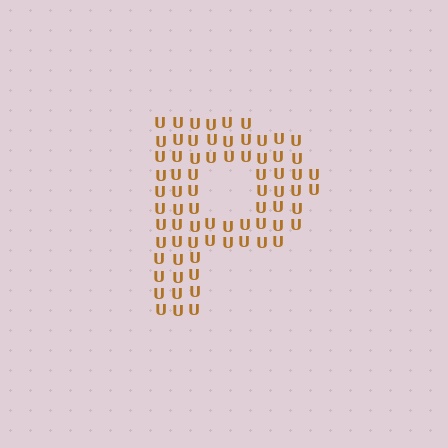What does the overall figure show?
The overall figure shows the letter P.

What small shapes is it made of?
It is made of small letter U's.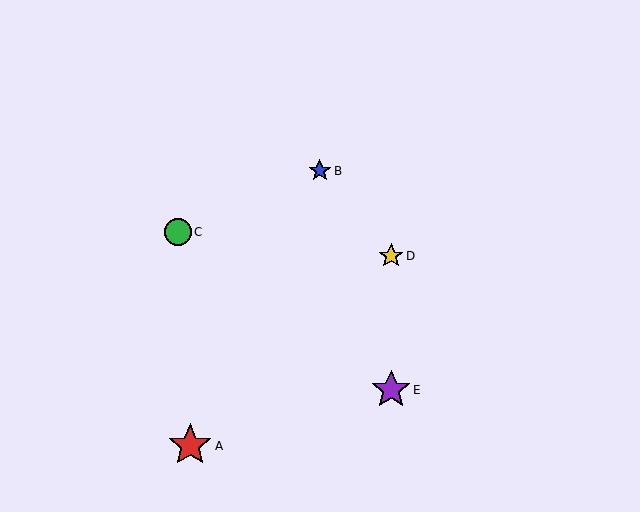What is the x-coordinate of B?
Object B is at x≈320.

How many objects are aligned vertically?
2 objects (D, E) are aligned vertically.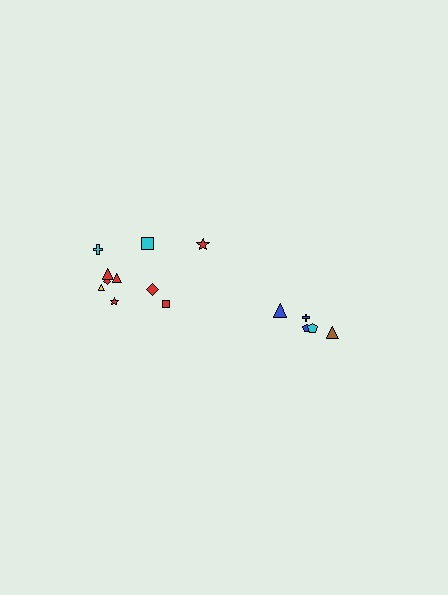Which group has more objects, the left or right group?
The left group.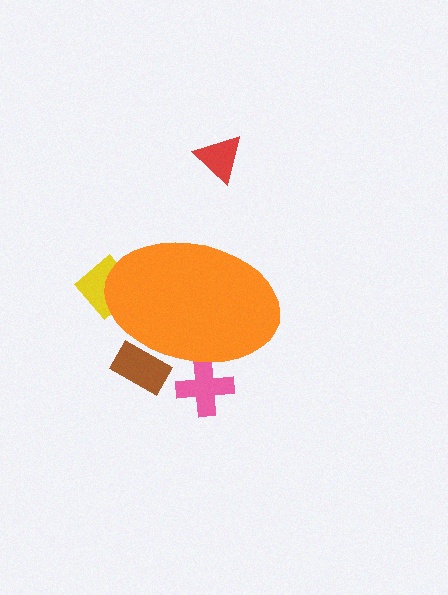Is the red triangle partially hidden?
No, the red triangle is fully visible.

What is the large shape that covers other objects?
An orange ellipse.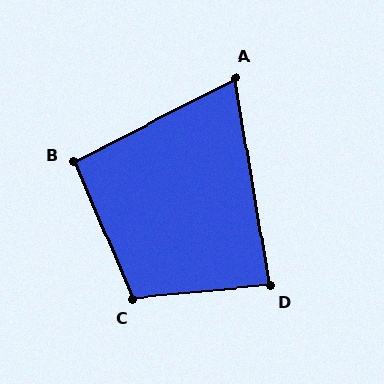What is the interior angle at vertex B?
Approximately 94 degrees (approximately right).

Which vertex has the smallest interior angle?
A, at approximately 72 degrees.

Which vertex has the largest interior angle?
C, at approximately 108 degrees.